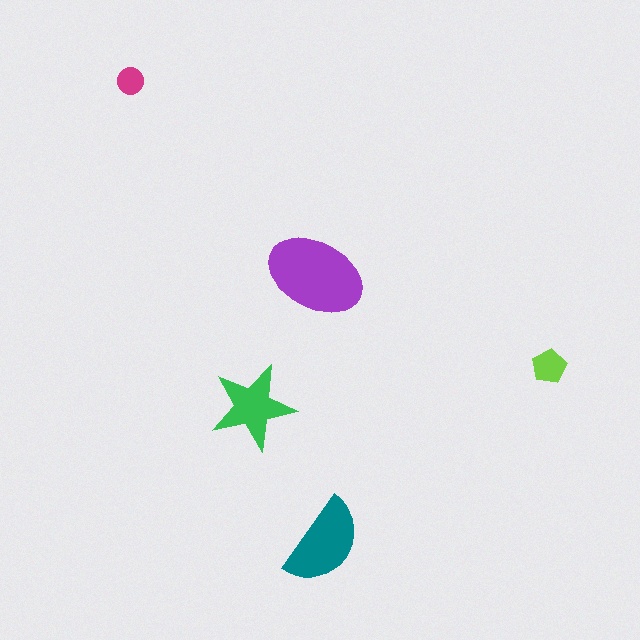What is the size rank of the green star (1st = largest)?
3rd.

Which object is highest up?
The magenta circle is topmost.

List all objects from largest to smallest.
The purple ellipse, the teal semicircle, the green star, the lime pentagon, the magenta circle.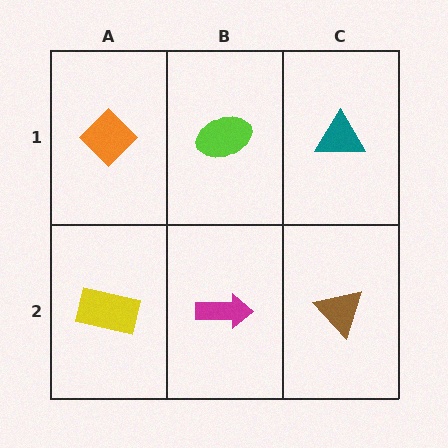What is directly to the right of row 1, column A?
A lime ellipse.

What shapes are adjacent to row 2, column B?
A lime ellipse (row 1, column B), a yellow rectangle (row 2, column A), a brown triangle (row 2, column C).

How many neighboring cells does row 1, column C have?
2.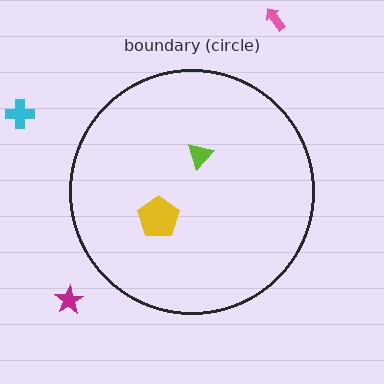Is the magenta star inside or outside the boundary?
Outside.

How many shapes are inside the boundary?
2 inside, 3 outside.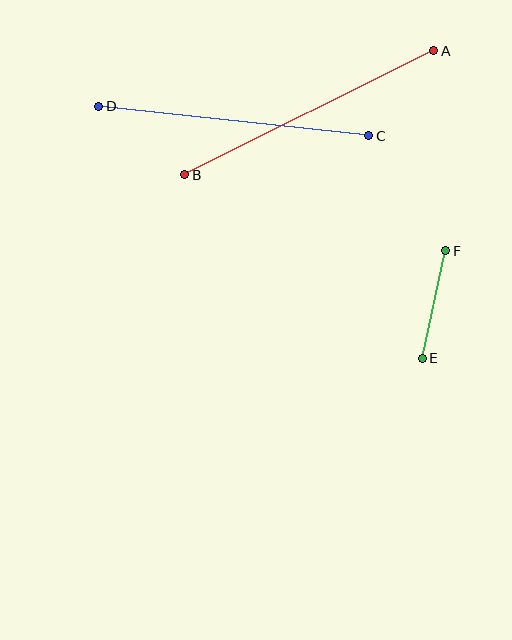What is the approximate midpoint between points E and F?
The midpoint is at approximately (434, 304) pixels.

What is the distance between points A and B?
The distance is approximately 278 pixels.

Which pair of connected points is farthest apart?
Points A and B are farthest apart.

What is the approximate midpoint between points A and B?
The midpoint is at approximately (309, 113) pixels.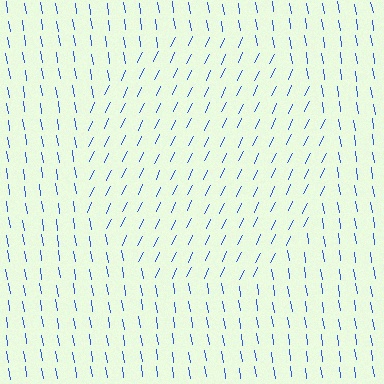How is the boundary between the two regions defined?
The boundary is defined purely by a change in line orientation (approximately 34 degrees difference). All lines are the same color and thickness.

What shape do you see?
I see a circle.